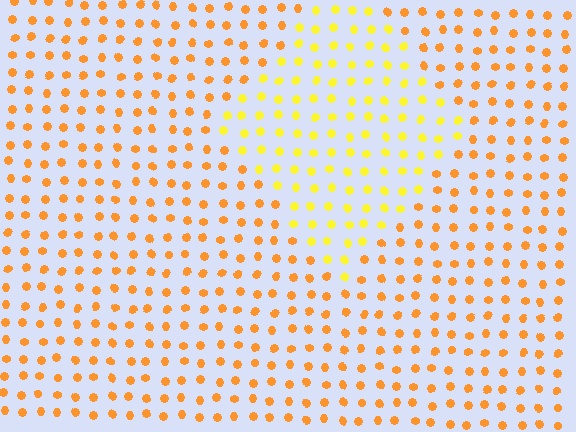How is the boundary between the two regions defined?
The boundary is defined purely by a slight shift in hue (about 29 degrees). Spacing, size, and orientation are identical on both sides.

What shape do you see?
I see a diamond.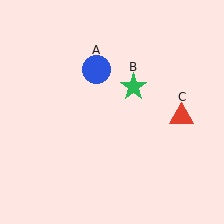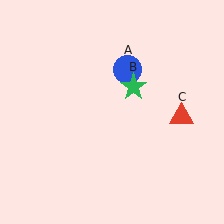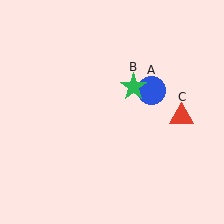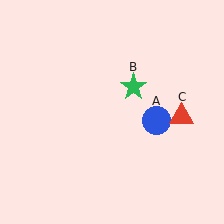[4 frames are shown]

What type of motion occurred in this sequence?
The blue circle (object A) rotated clockwise around the center of the scene.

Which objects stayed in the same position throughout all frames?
Green star (object B) and red triangle (object C) remained stationary.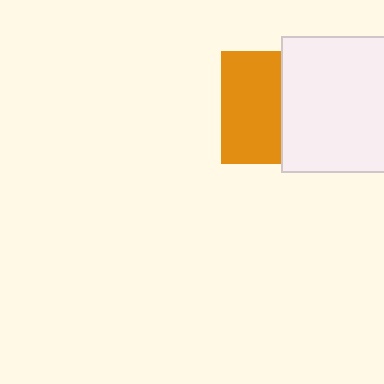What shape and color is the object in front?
The object in front is a white rectangle.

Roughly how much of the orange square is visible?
About half of it is visible (roughly 54%).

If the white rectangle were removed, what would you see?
You would see the complete orange square.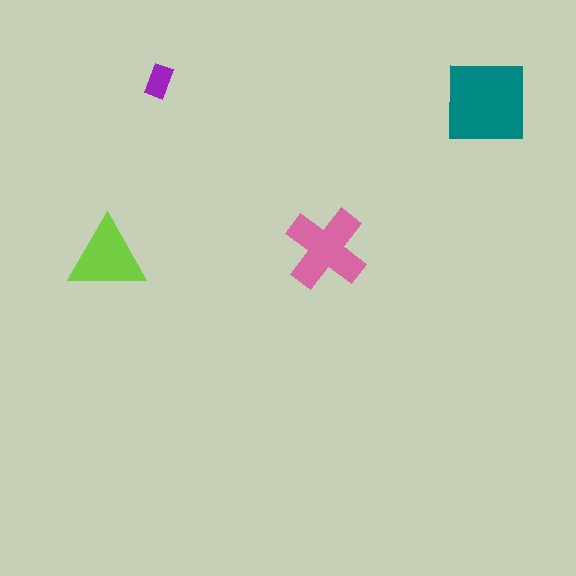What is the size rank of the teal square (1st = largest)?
1st.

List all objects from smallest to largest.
The purple rectangle, the lime triangle, the pink cross, the teal square.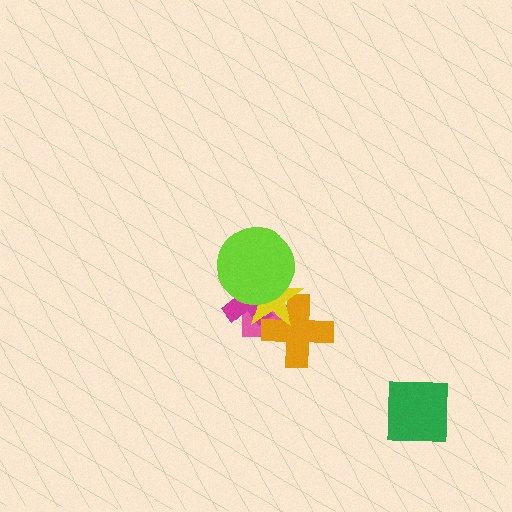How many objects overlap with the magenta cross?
3 objects overlap with the magenta cross.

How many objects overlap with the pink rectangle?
4 objects overlap with the pink rectangle.